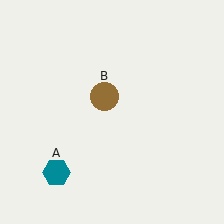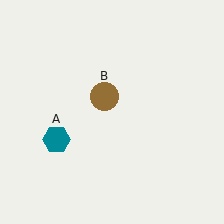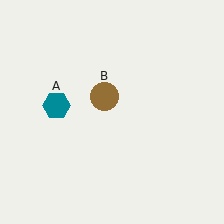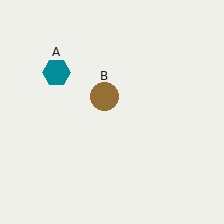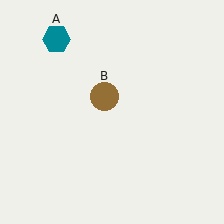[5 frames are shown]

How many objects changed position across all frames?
1 object changed position: teal hexagon (object A).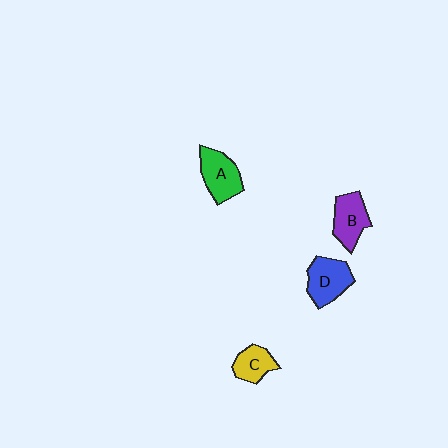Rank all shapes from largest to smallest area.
From largest to smallest: D (blue), A (green), B (purple), C (yellow).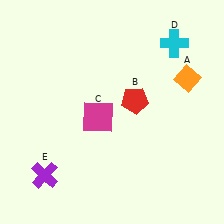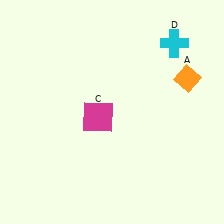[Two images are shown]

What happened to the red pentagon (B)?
The red pentagon (B) was removed in Image 2. It was in the top-right area of Image 1.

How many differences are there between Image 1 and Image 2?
There are 2 differences between the two images.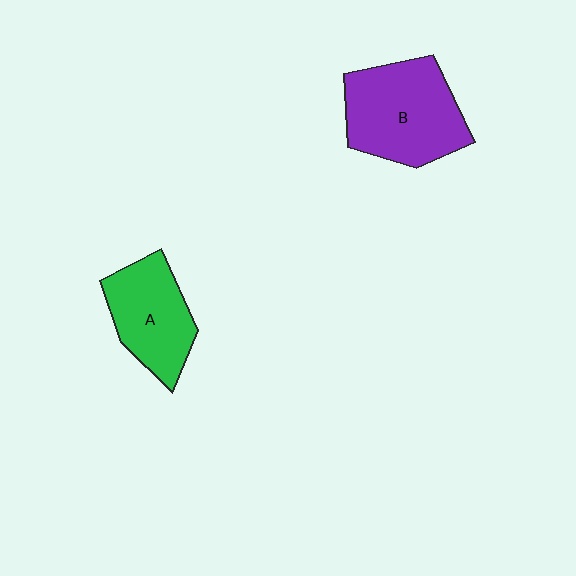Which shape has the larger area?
Shape B (purple).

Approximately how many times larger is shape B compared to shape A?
Approximately 1.3 times.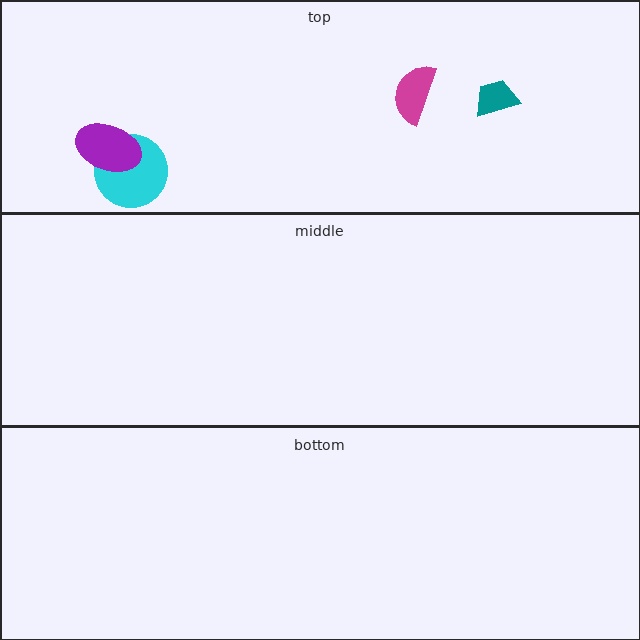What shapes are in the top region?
The cyan circle, the purple ellipse, the magenta semicircle, the teal trapezoid.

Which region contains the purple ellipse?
The top region.